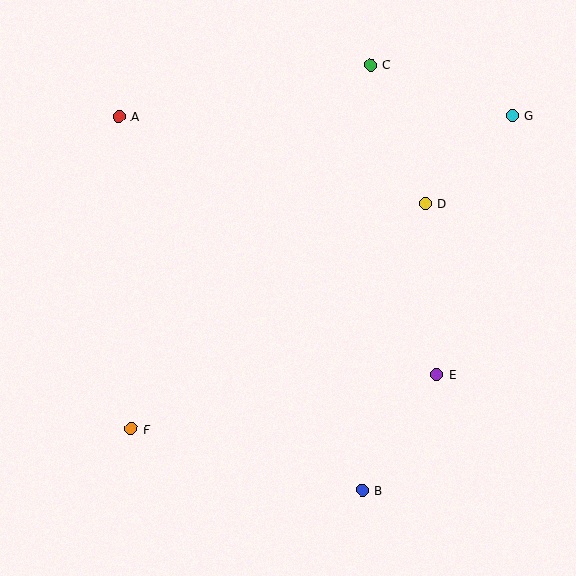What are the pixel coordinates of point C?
Point C is at (371, 65).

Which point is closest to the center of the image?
Point D at (425, 203) is closest to the center.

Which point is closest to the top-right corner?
Point G is closest to the top-right corner.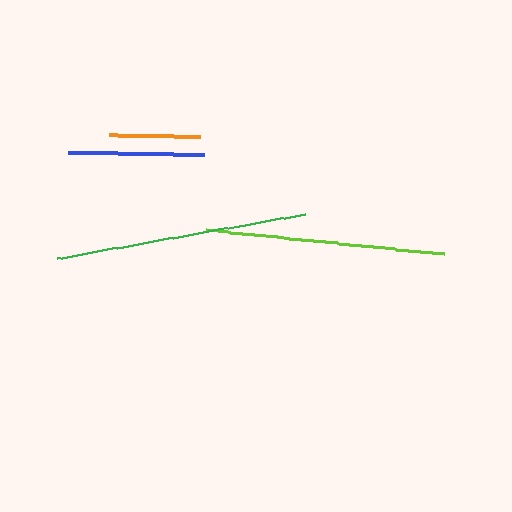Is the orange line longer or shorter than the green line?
The green line is longer than the orange line.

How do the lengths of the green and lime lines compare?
The green and lime lines are approximately the same length.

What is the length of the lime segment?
The lime segment is approximately 238 pixels long.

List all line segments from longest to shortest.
From longest to shortest: green, lime, blue, orange.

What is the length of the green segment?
The green segment is approximately 252 pixels long.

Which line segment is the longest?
The green line is the longest at approximately 252 pixels.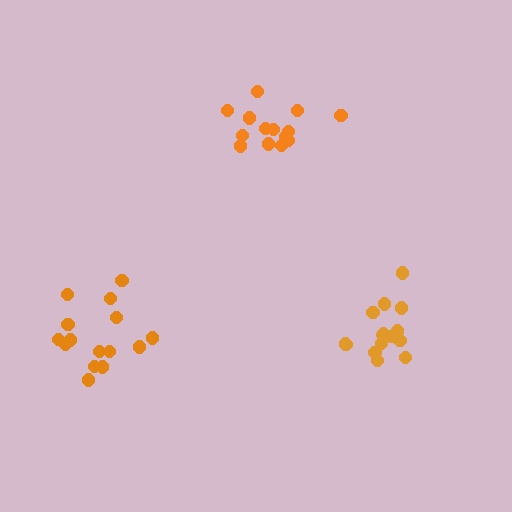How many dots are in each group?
Group 1: 14 dots, Group 2: 15 dots, Group 3: 15 dots (44 total).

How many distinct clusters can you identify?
There are 3 distinct clusters.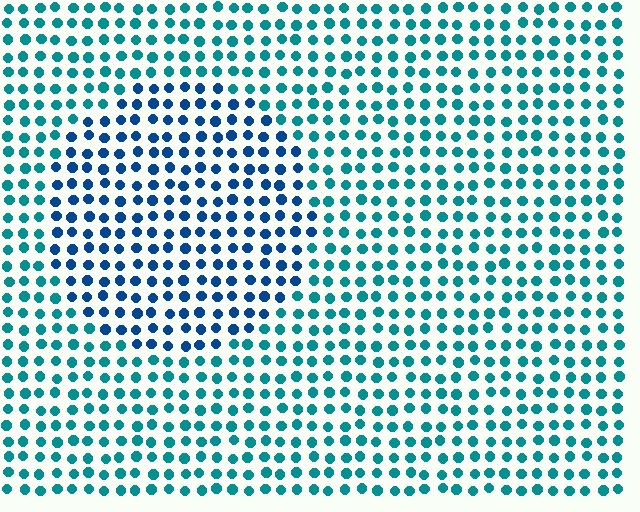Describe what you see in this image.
The image is filled with small teal elements in a uniform arrangement. A circle-shaped region is visible where the elements are tinted to a slightly different hue, forming a subtle color boundary.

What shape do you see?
I see a circle.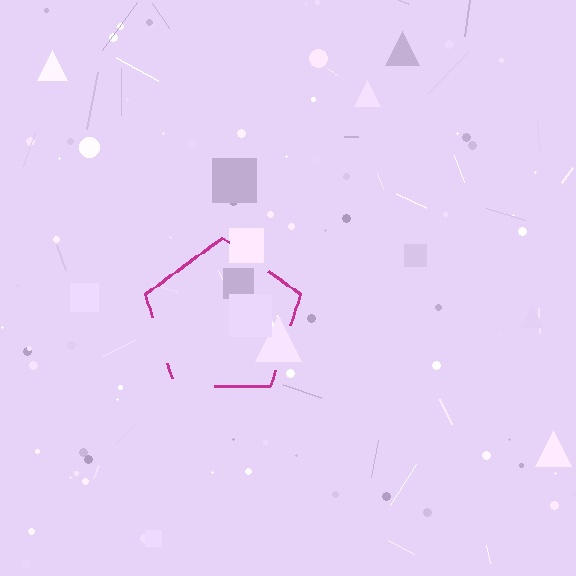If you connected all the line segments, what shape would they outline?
They would outline a pentagon.